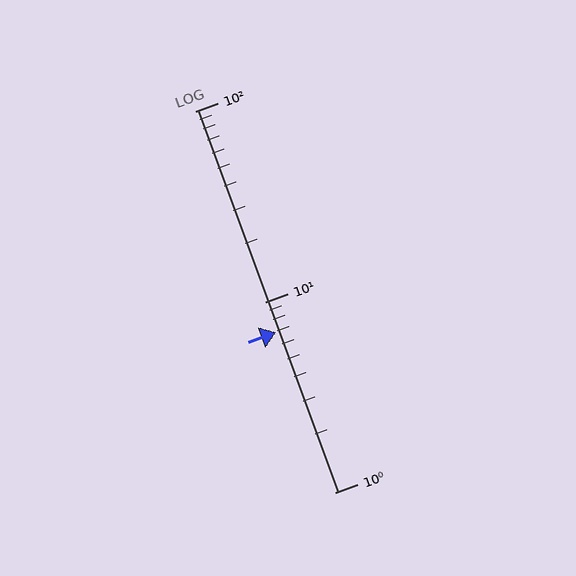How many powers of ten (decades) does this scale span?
The scale spans 2 decades, from 1 to 100.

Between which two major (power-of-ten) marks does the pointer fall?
The pointer is between 1 and 10.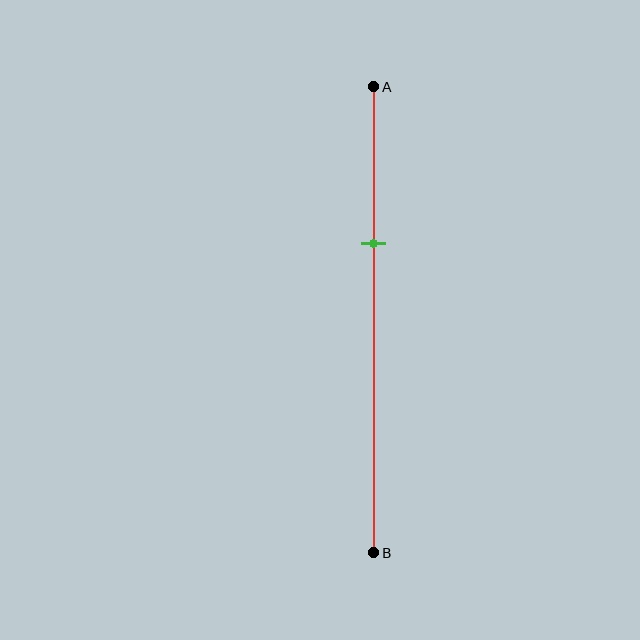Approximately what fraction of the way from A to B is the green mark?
The green mark is approximately 35% of the way from A to B.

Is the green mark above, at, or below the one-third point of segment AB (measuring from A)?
The green mark is approximately at the one-third point of segment AB.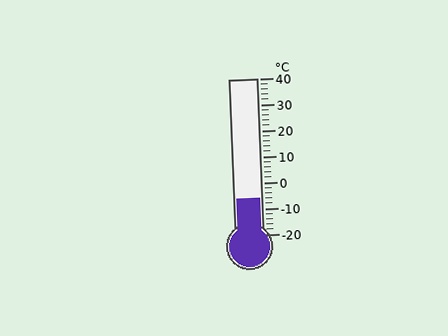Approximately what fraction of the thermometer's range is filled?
The thermometer is filled to approximately 25% of its range.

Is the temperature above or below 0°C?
The temperature is below 0°C.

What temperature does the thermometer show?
The thermometer shows approximately -6°C.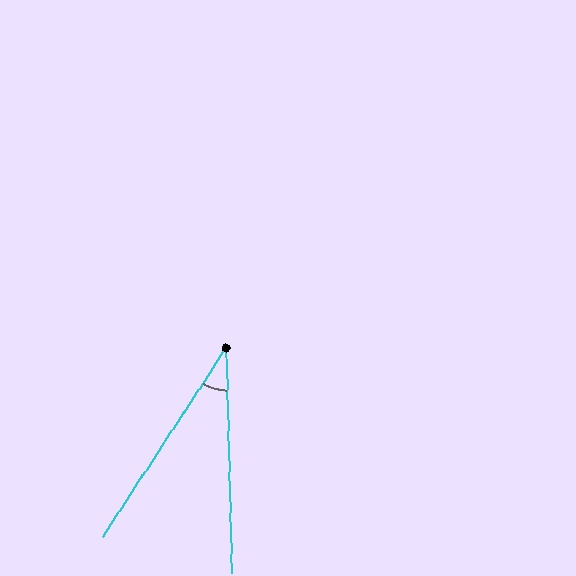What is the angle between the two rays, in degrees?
Approximately 35 degrees.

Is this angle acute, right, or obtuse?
It is acute.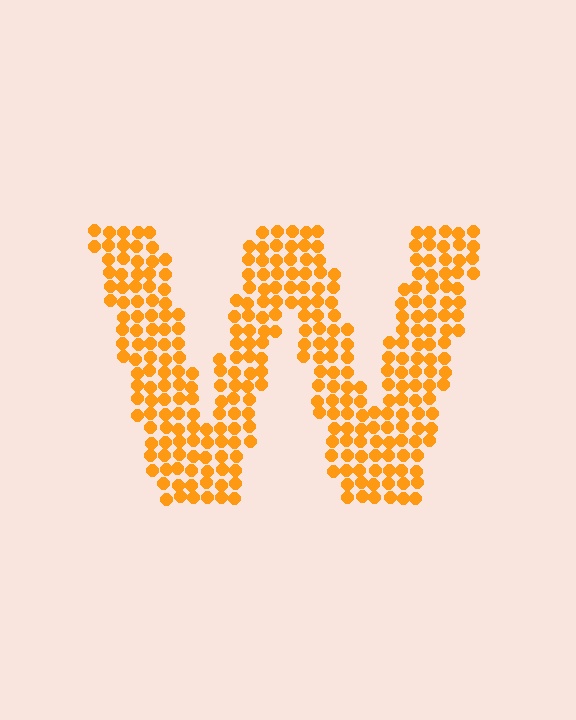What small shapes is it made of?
It is made of small circles.